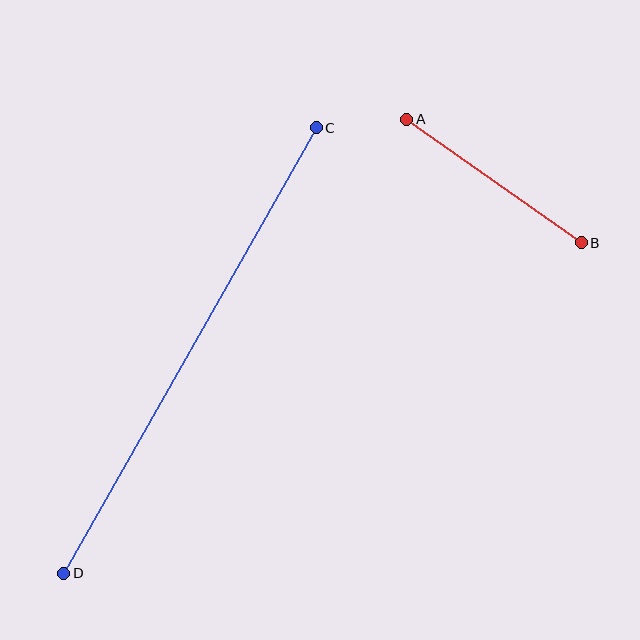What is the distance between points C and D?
The distance is approximately 512 pixels.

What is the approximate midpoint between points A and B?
The midpoint is at approximately (494, 181) pixels.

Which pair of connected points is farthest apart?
Points C and D are farthest apart.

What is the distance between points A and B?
The distance is approximately 213 pixels.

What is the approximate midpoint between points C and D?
The midpoint is at approximately (190, 350) pixels.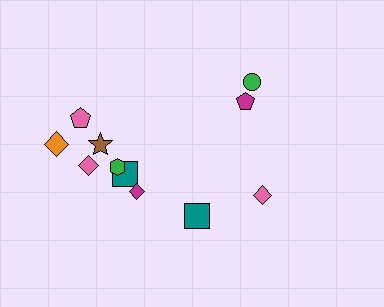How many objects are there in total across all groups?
There are 11 objects.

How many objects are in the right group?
There are 3 objects.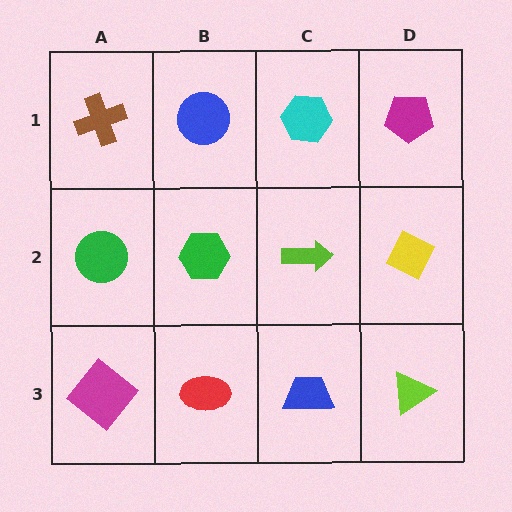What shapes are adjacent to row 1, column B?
A green hexagon (row 2, column B), a brown cross (row 1, column A), a cyan hexagon (row 1, column C).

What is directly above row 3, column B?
A green hexagon.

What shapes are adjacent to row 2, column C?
A cyan hexagon (row 1, column C), a blue trapezoid (row 3, column C), a green hexagon (row 2, column B), a yellow diamond (row 2, column D).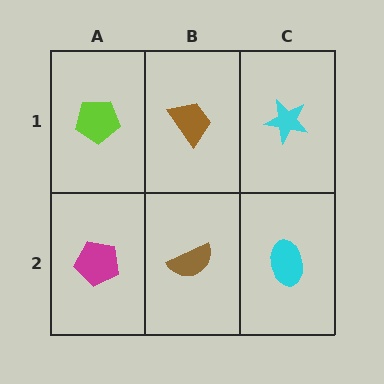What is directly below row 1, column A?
A magenta pentagon.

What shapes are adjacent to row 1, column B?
A brown semicircle (row 2, column B), a lime pentagon (row 1, column A), a cyan star (row 1, column C).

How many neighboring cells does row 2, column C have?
2.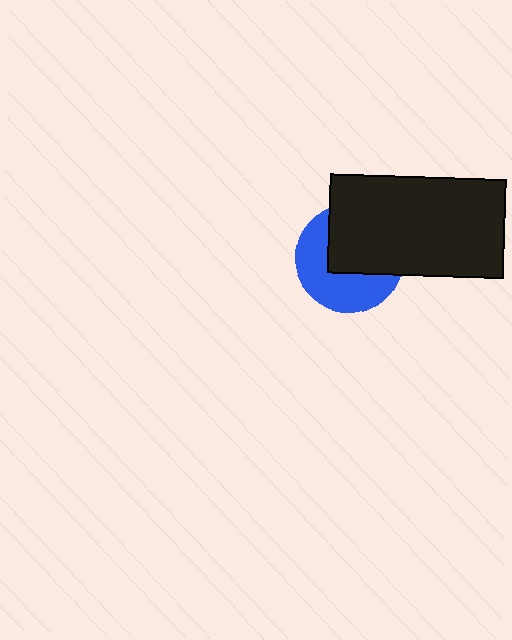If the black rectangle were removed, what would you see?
You would see the complete blue circle.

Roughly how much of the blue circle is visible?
About half of it is visible (roughly 50%).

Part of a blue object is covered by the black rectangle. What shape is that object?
It is a circle.